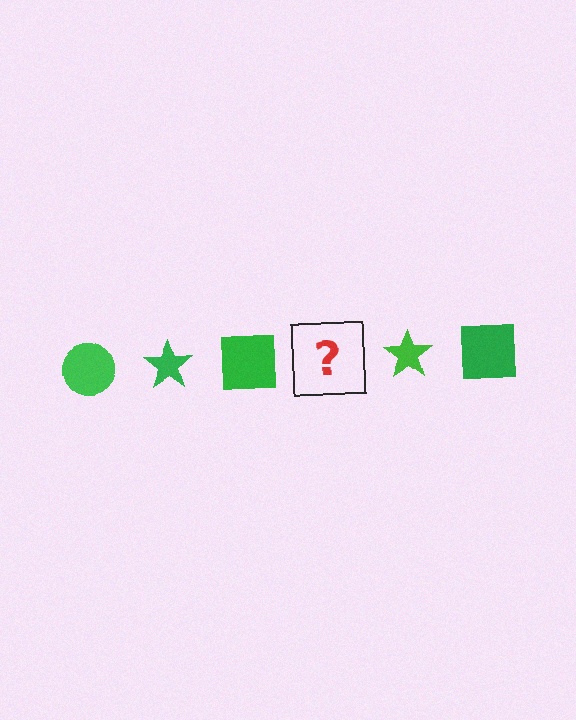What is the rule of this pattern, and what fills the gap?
The rule is that the pattern cycles through circle, star, square shapes in green. The gap should be filled with a green circle.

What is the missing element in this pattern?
The missing element is a green circle.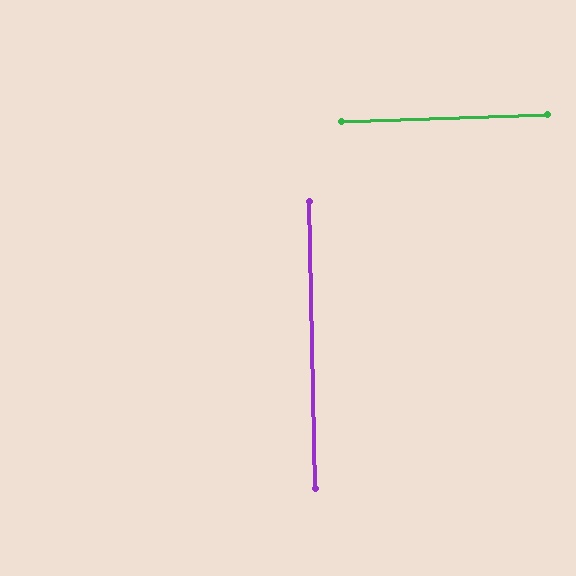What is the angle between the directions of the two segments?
Approximately 89 degrees.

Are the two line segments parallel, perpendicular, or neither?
Perpendicular — they meet at approximately 89°.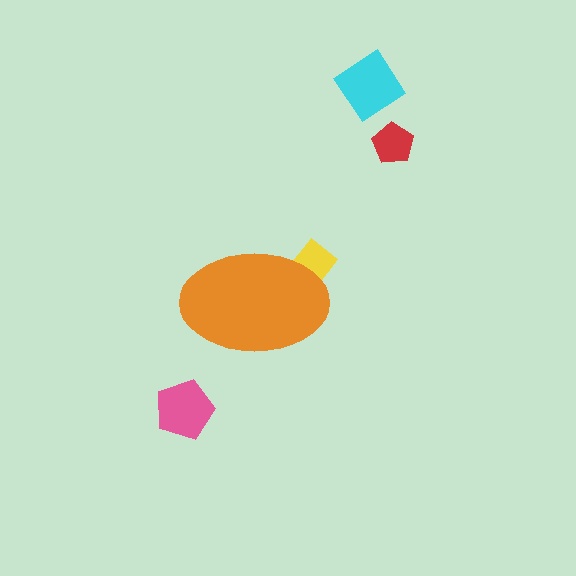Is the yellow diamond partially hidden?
Yes, the yellow diamond is partially hidden behind the orange ellipse.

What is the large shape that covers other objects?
An orange ellipse.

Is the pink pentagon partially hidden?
No, the pink pentagon is fully visible.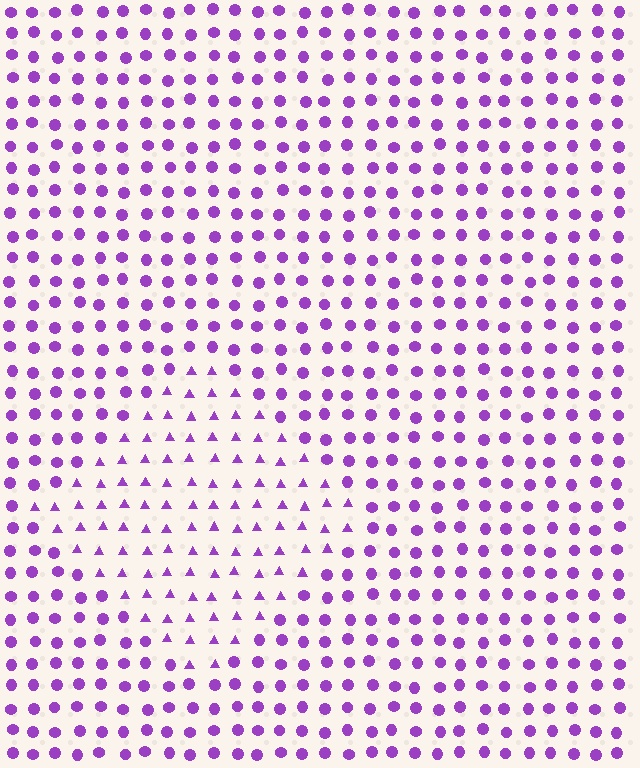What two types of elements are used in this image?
The image uses triangles inside the diamond region and circles outside it.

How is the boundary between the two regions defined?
The boundary is defined by a change in element shape: triangles inside vs. circles outside. All elements share the same color and spacing.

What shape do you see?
I see a diamond.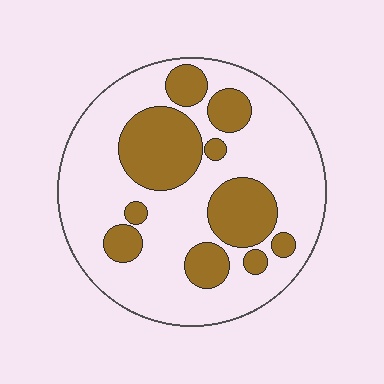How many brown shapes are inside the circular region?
10.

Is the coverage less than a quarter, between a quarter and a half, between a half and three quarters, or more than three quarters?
Between a quarter and a half.